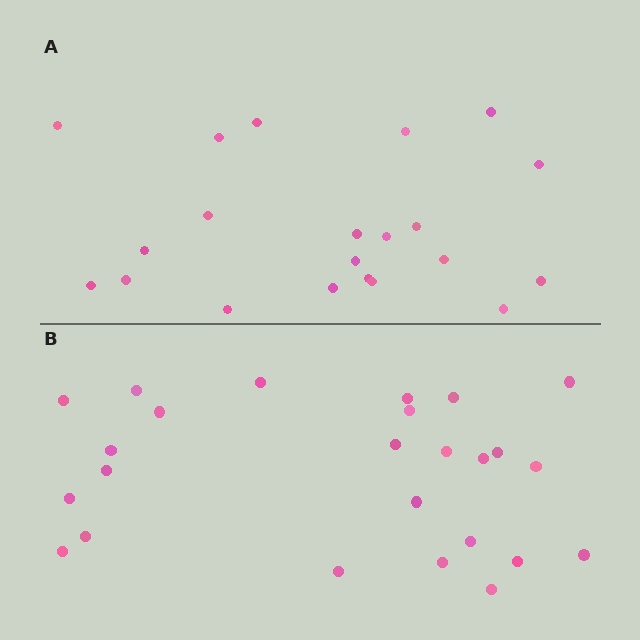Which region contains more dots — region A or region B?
Region B (the bottom region) has more dots.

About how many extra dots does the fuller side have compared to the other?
Region B has about 4 more dots than region A.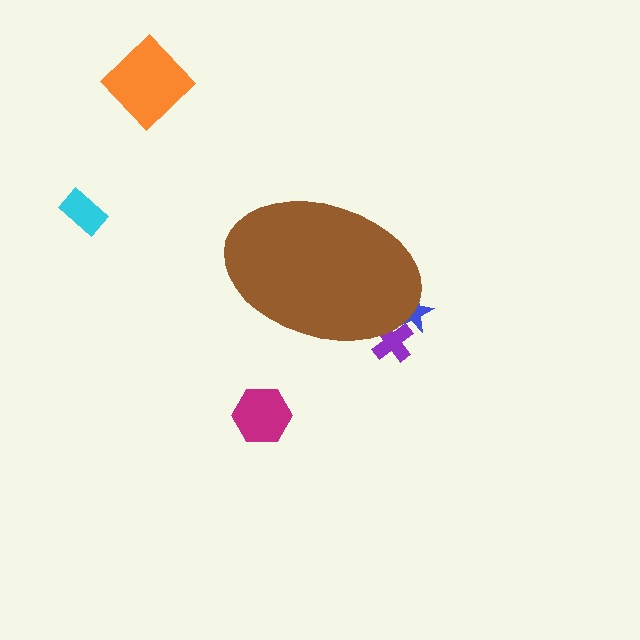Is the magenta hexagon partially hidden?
No, the magenta hexagon is fully visible.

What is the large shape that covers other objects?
A brown ellipse.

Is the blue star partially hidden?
Yes, the blue star is partially hidden behind the brown ellipse.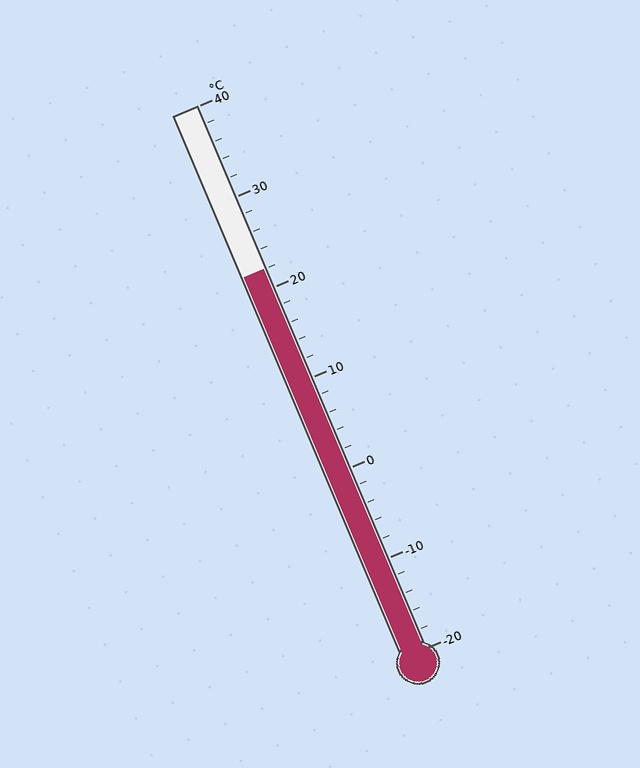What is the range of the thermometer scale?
The thermometer scale ranges from -20°C to 40°C.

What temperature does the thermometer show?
The thermometer shows approximately 22°C.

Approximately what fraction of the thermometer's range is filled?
The thermometer is filled to approximately 70% of its range.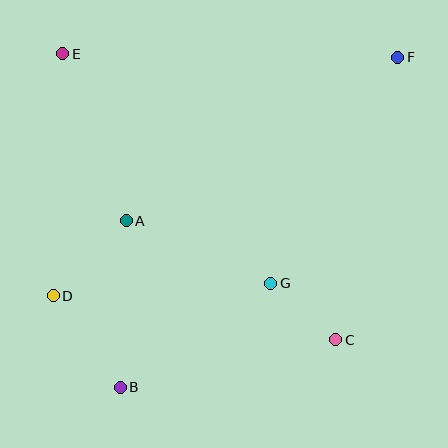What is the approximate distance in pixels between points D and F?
The distance between D and F is approximately 419 pixels.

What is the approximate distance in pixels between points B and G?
The distance between B and G is approximately 183 pixels.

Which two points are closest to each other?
Points C and G are closest to each other.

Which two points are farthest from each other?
Points B and F are farthest from each other.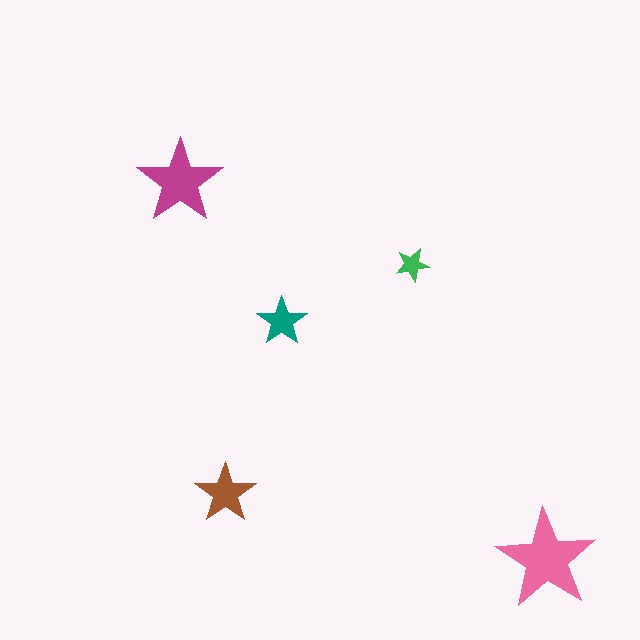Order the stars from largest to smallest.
the pink one, the magenta one, the brown one, the teal one, the green one.